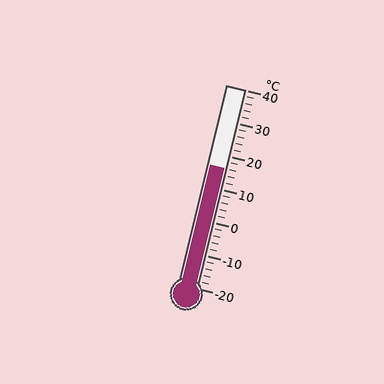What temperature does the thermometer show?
The thermometer shows approximately 16°C.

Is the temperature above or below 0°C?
The temperature is above 0°C.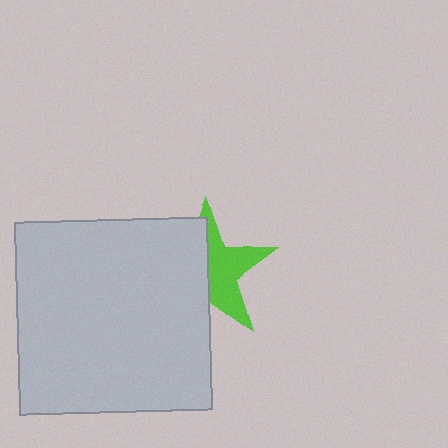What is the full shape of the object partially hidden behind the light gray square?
The partially hidden object is a lime star.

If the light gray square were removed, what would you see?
You would see the complete lime star.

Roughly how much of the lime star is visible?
About half of it is visible (roughly 49%).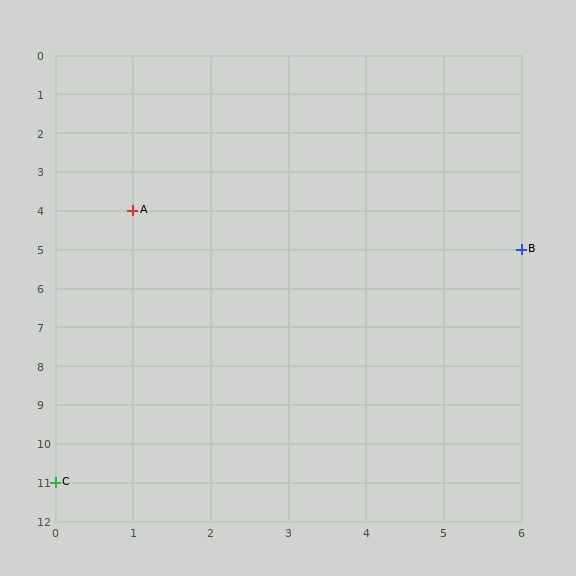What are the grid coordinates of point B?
Point B is at grid coordinates (6, 5).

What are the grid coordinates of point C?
Point C is at grid coordinates (0, 11).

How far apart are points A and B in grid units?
Points A and B are 5 columns and 1 row apart (about 5.1 grid units diagonally).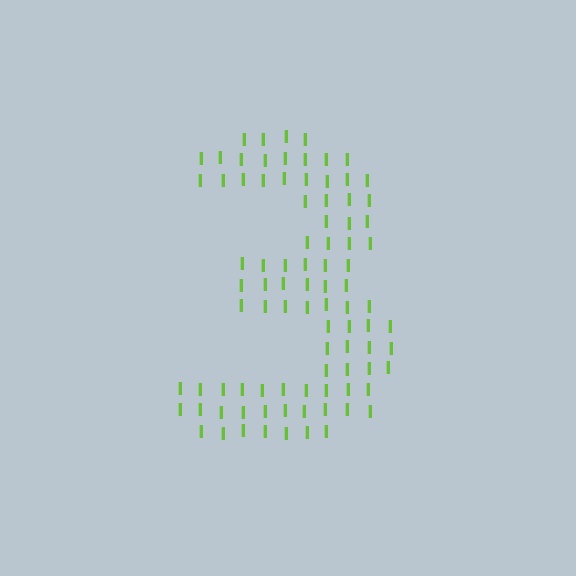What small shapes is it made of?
It is made of small letter I's.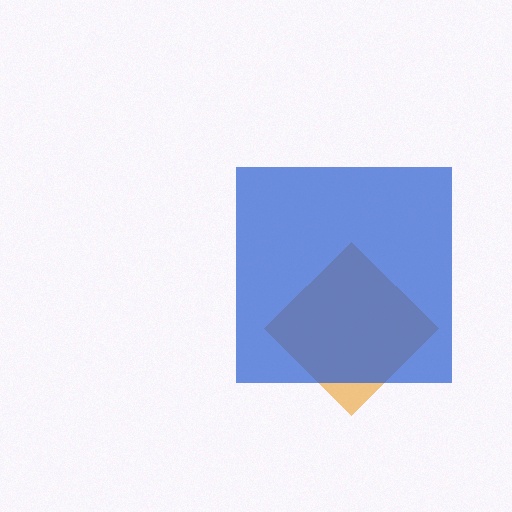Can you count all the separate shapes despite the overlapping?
Yes, there are 2 separate shapes.